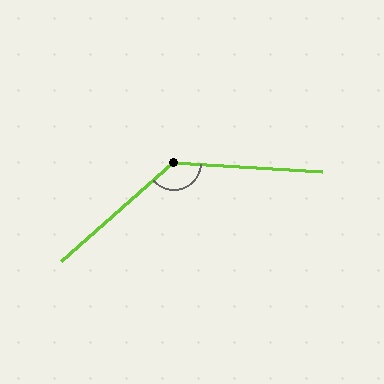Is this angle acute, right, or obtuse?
It is obtuse.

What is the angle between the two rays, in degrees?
Approximately 135 degrees.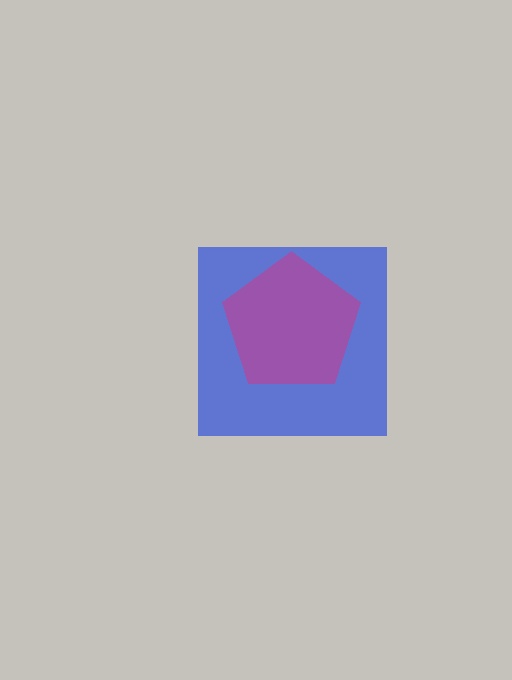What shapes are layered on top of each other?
The layered shapes are: a blue square, a magenta pentagon.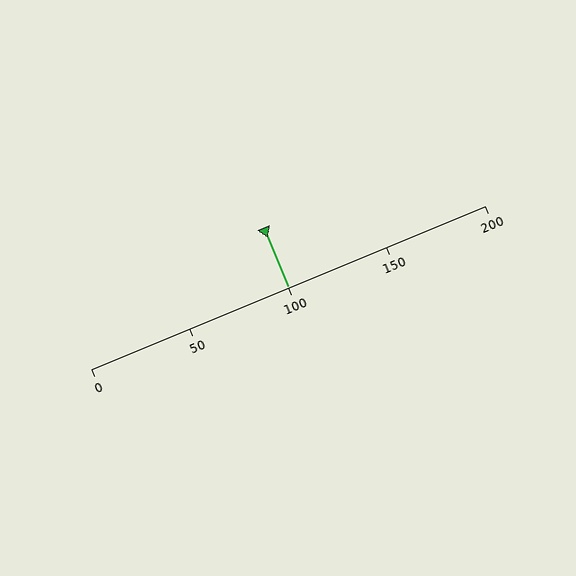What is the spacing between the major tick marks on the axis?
The major ticks are spaced 50 apart.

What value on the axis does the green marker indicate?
The marker indicates approximately 100.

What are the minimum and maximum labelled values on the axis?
The axis runs from 0 to 200.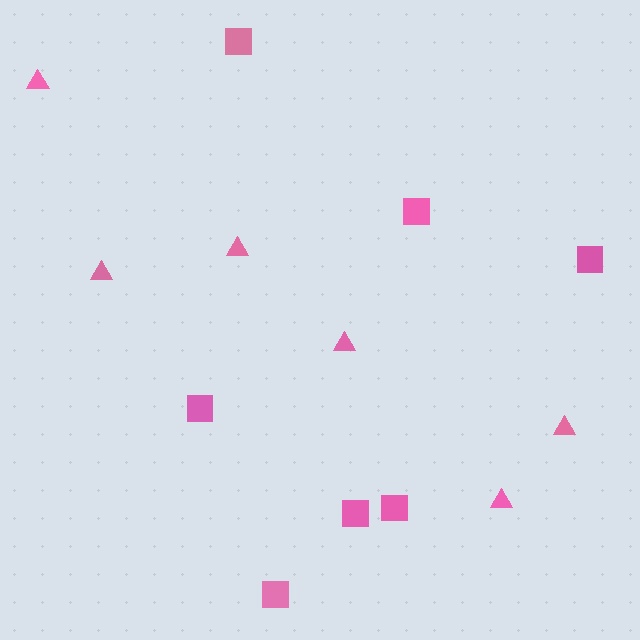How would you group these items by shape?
There are 2 groups: one group of squares (7) and one group of triangles (6).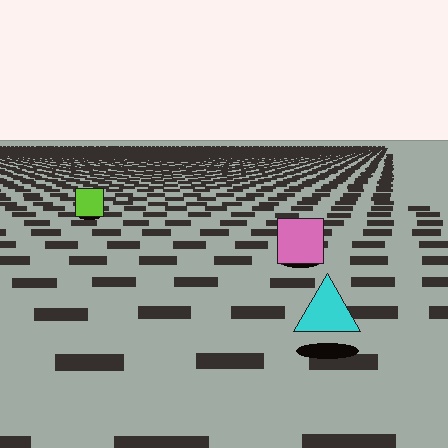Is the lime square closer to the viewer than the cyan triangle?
No. The cyan triangle is closer — you can tell from the texture gradient: the ground texture is coarser near it.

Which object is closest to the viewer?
The cyan triangle is closest. The texture marks near it are larger and more spread out.